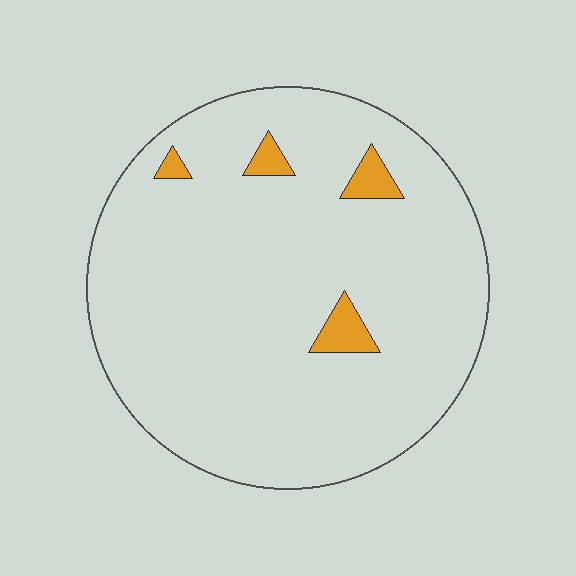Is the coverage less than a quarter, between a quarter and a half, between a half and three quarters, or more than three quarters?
Less than a quarter.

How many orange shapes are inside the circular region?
4.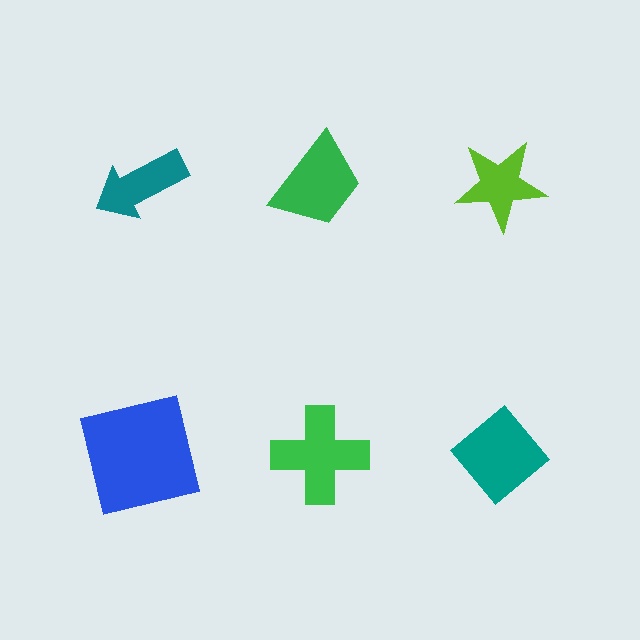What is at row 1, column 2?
A green trapezoid.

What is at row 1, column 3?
A lime star.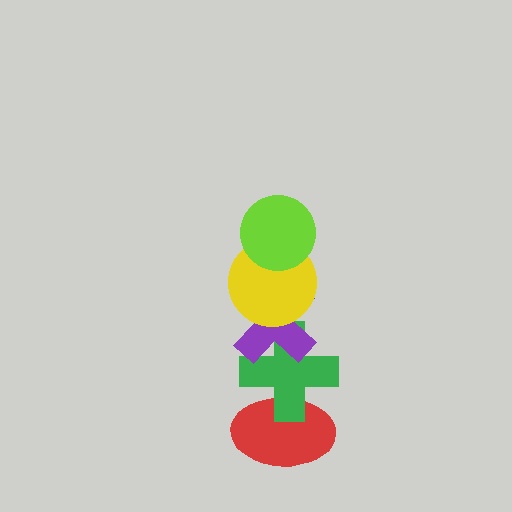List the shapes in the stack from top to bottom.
From top to bottom: the lime circle, the yellow circle, the purple cross, the green cross, the red ellipse.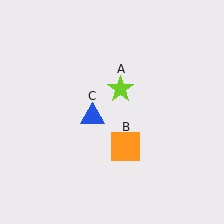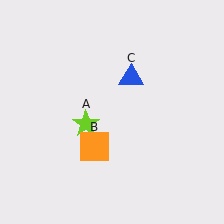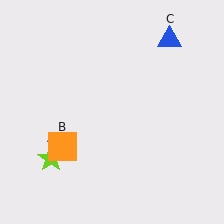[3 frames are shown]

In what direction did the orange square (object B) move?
The orange square (object B) moved left.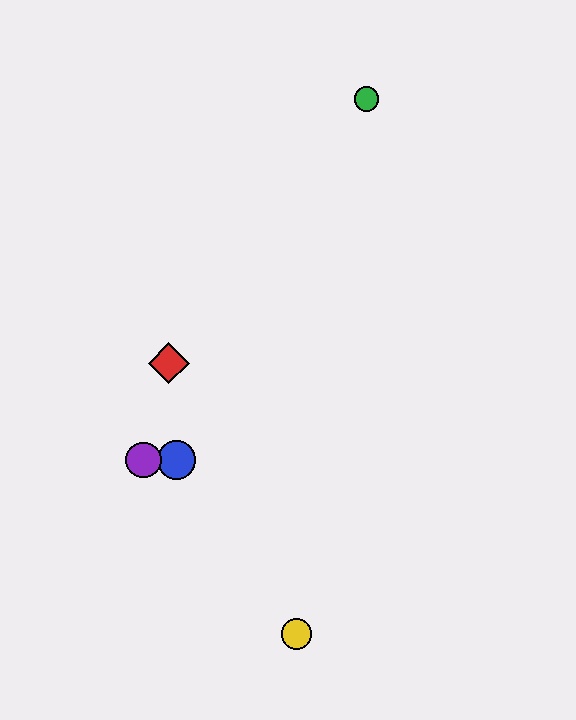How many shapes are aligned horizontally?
2 shapes (the blue circle, the purple circle) are aligned horizontally.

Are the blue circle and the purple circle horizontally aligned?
Yes, both are at y≈460.